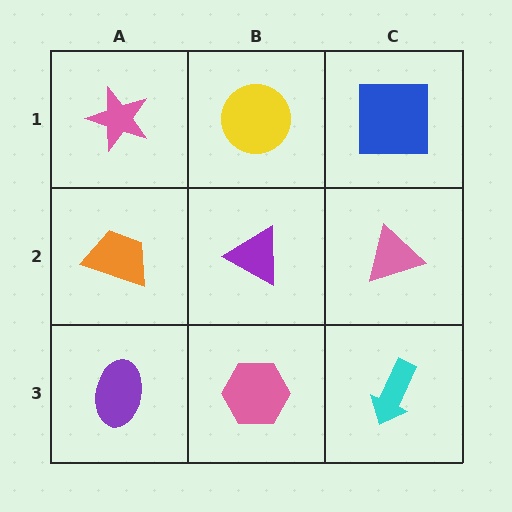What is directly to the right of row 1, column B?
A blue square.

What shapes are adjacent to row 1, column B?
A purple triangle (row 2, column B), a pink star (row 1, column A), a blue square (row 1, column C).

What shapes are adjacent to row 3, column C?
A pink triangle (row 2, column C), a pink hexagon (row 3, column B).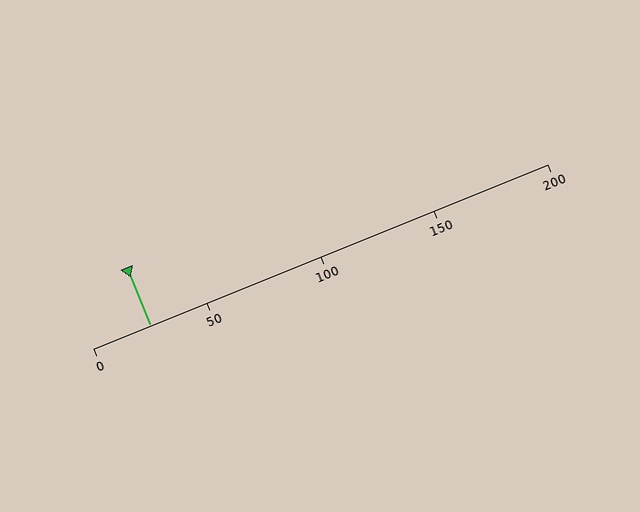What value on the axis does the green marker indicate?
The marker indicates approximately 25.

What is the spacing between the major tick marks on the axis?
The major ticks are spaced 50 apart.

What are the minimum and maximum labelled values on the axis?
The axis runs from 0 to 200.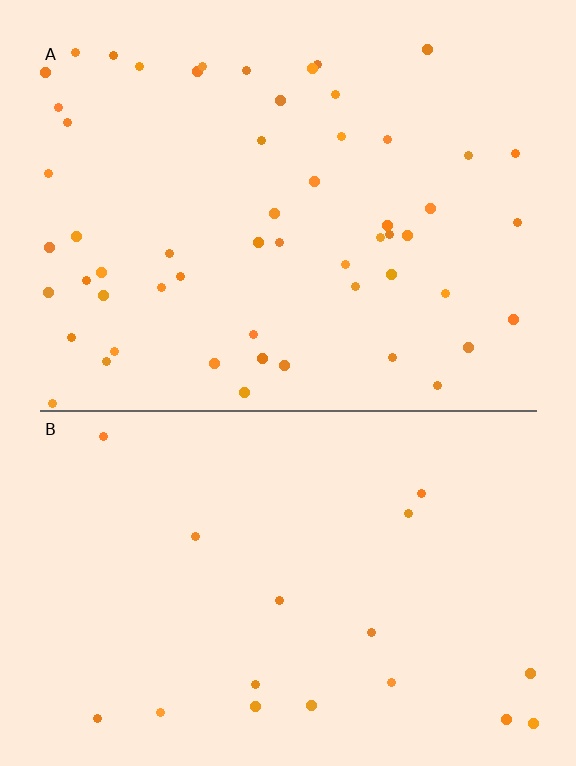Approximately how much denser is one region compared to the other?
Approximately 3.2× — region A over region B.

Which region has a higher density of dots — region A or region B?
A (the top).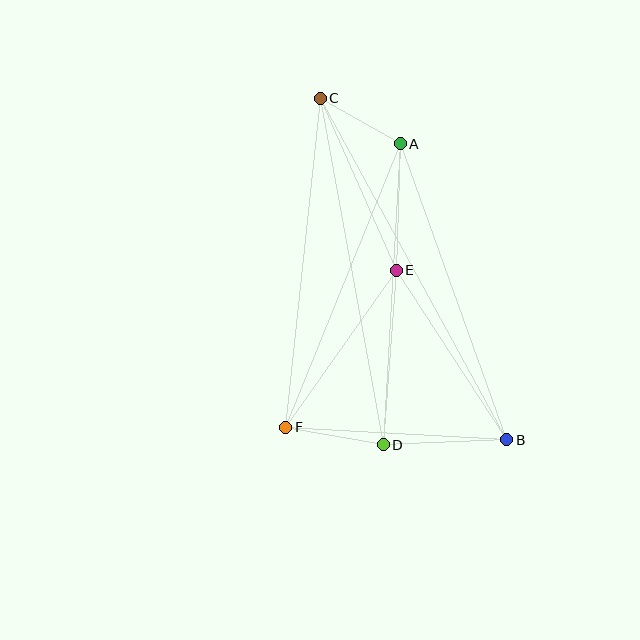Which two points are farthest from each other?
Points B and C are farthest from each other.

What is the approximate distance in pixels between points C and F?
The distance between C and F is approximately 331 pixels.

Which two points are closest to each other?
Points A and C are closest to each other.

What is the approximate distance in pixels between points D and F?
The distance between D and F is approximately 99 pixels.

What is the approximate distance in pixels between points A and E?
The distance between A and E is approximately 127 pixels.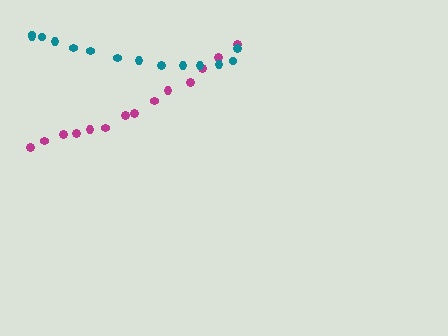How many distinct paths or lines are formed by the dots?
There are 2 distinct paths.